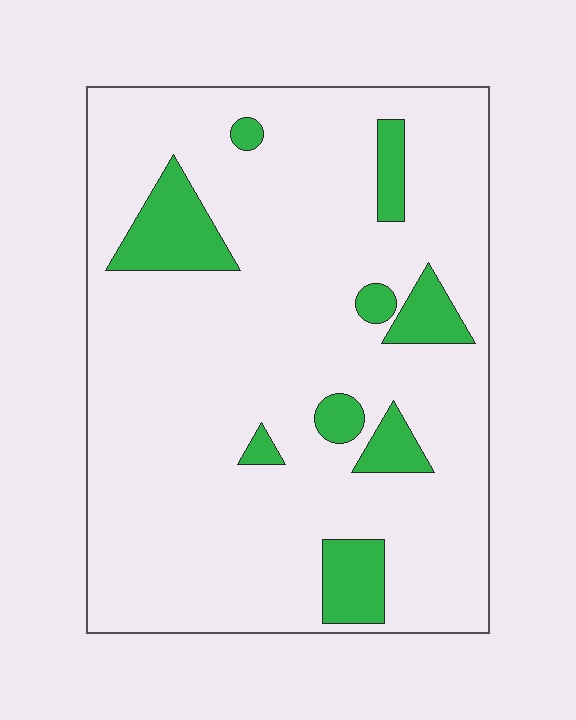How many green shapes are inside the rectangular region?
9.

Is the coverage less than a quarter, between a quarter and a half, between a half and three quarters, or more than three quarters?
Less than a quarter.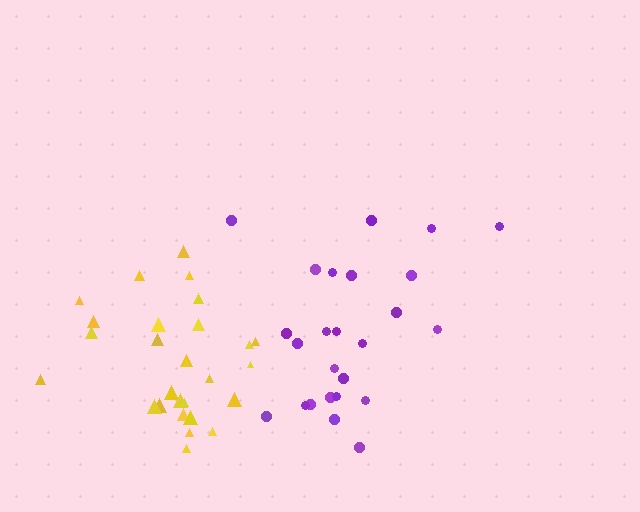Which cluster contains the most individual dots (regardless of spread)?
Yellow (28).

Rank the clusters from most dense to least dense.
yellow, purple.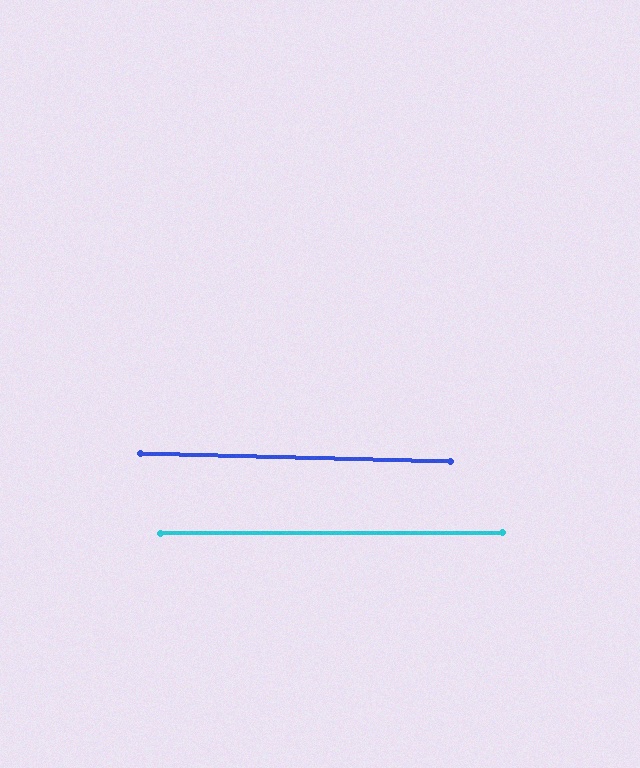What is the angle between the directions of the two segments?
Approximately 2 degrees.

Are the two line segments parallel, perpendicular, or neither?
Parallel — their directions differ by only 1.7°.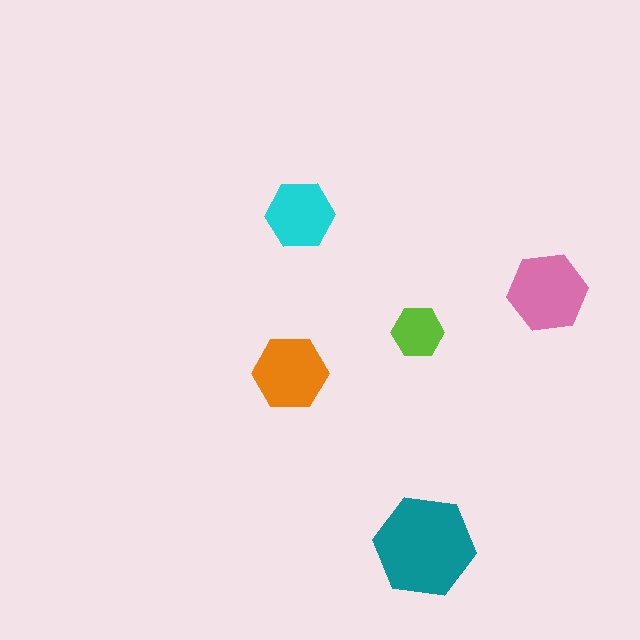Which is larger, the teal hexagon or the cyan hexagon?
The teal one.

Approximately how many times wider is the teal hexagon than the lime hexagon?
About 2 times wider.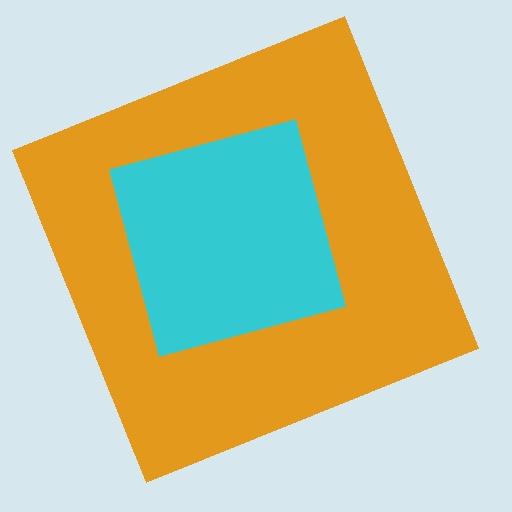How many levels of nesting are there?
2.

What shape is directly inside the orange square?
The cyan diamond.